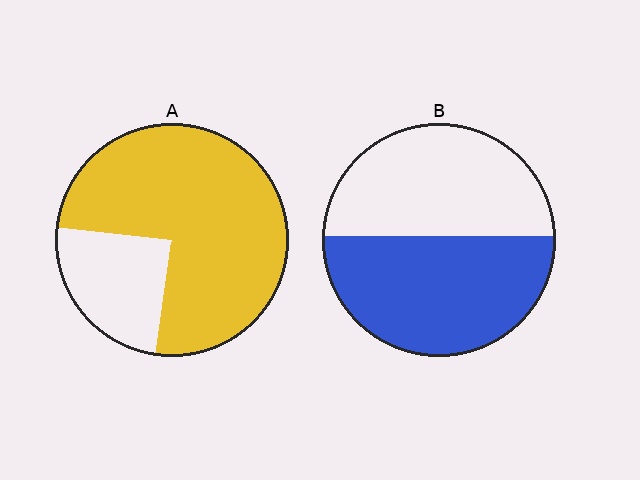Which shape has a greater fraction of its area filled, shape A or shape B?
Shape A.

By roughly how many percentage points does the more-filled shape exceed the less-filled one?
By roughly 25 percentage points (A over B).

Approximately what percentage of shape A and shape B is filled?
A is approximately 75% and B is approximately 50%.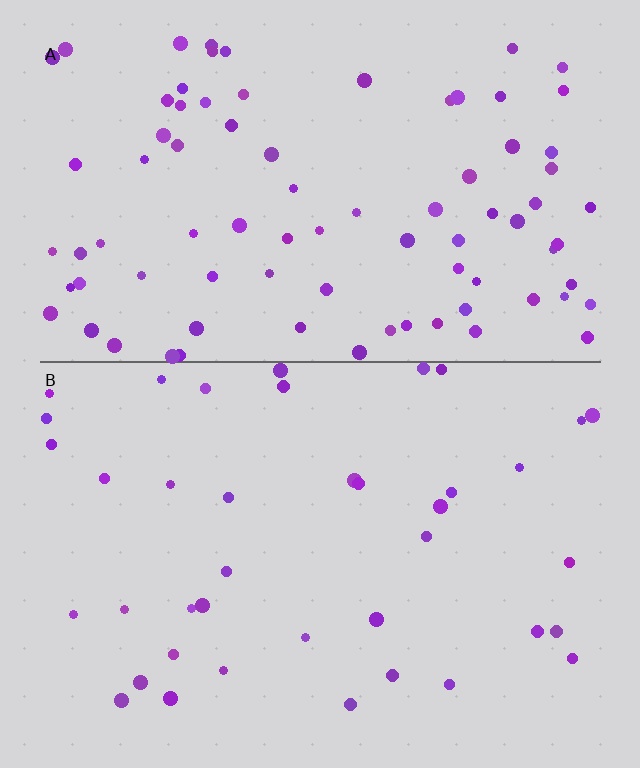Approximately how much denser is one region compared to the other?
Approximately 2.1× — region A over region B.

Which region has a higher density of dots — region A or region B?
A (the top).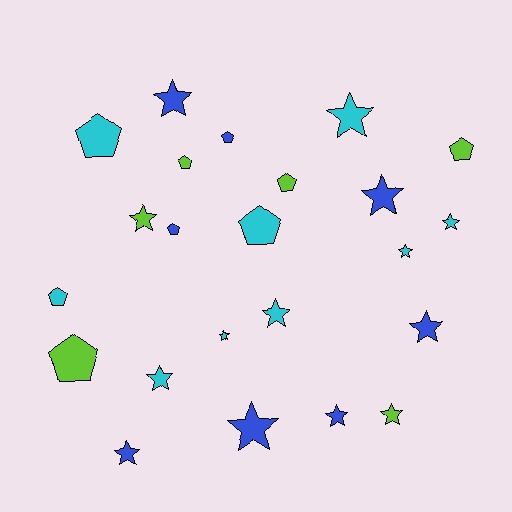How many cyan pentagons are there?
There are 3 cyan pentagons.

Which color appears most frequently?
Cyan, with 9 objects.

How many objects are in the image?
There are 23 objects.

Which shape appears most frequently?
Star, with 14 objects.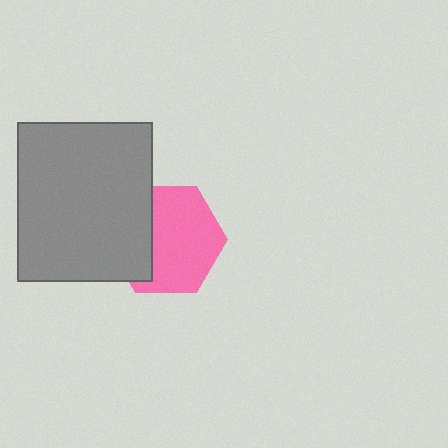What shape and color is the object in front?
The object in front is a gray rectangle.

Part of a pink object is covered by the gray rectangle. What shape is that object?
It is a hexagon.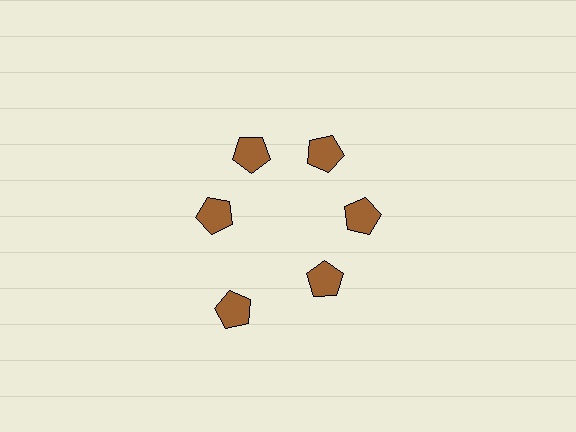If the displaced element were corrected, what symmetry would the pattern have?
It would have 6-fold rotational symmetry — the pattern would map onto itself every 60 degrees.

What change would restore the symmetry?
The symmetry would be restored by moving it inward, back onto the ring so that all 6 pentagons sit at equal angles and equal distance from the center.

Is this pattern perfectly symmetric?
No. The 6 brown pentagons are arranged in a ring, but one element near the 7 o'clock position is pushed outward from the center, breaking the 6-fold rotational symmetry.